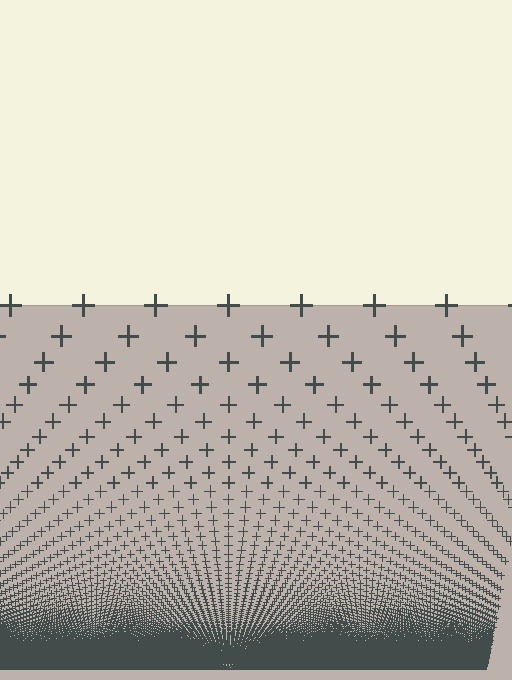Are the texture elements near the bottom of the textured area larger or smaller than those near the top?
Smaller. The gradient is inverted — elements near the bottom are smaller and denser.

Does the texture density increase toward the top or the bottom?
Density increases toward the bottom.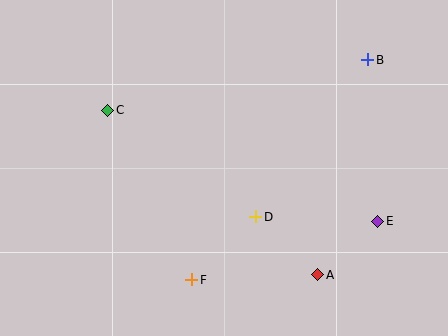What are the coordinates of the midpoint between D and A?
The midpoint between D and A is at (287, 246).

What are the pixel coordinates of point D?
Point D is at (256, 217).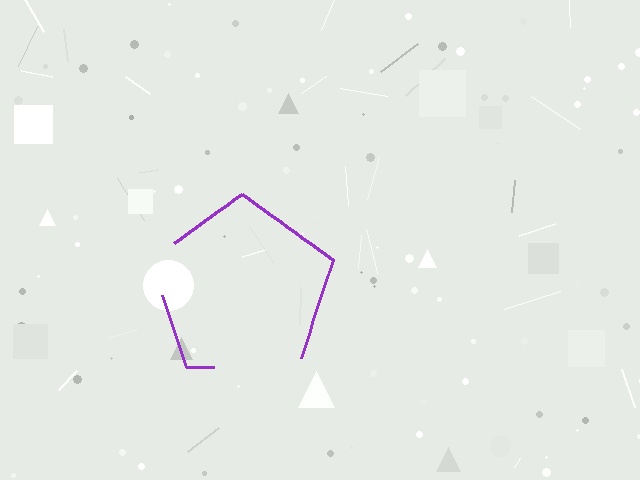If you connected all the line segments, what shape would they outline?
They would outline a pentagon.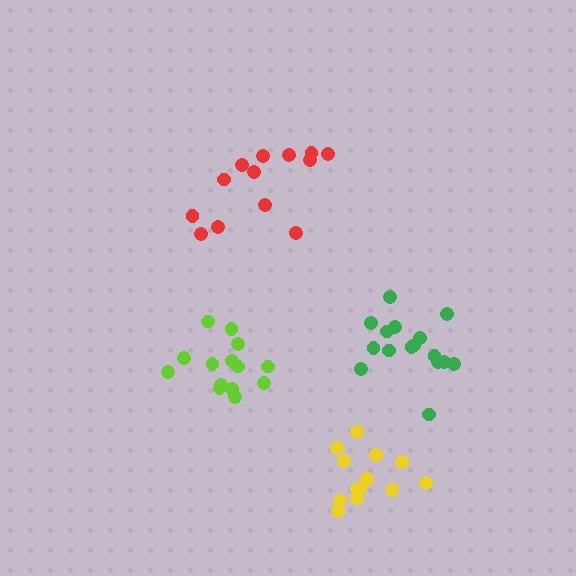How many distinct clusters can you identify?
There are 4 distinct clusters.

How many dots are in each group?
Group 1: 13 dots, Group 2: 14 dots, Group 3: 16 dots, Group 4: 13 dots (56 total).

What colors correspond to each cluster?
The clusters are colored: red, lime, green, yellow.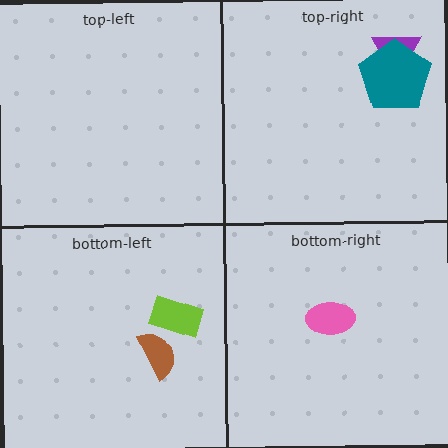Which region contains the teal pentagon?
The top-right region.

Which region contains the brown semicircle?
The bottom-left region.